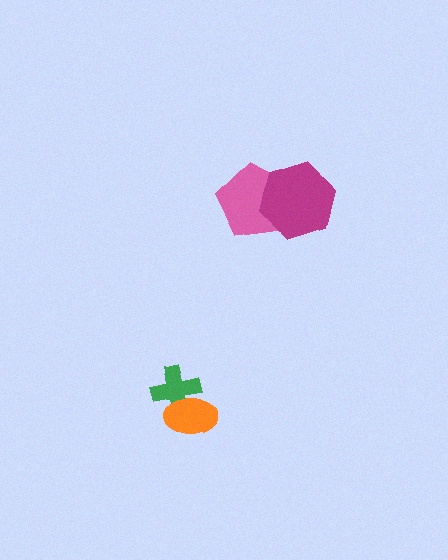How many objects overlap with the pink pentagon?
1 object overlaps with the pink pentagon.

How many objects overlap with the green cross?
1 object overlaps with the green cross.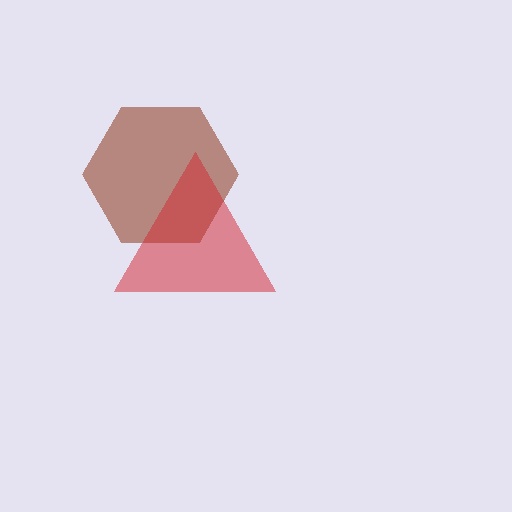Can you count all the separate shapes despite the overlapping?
Yes, there are 2 separate shapes.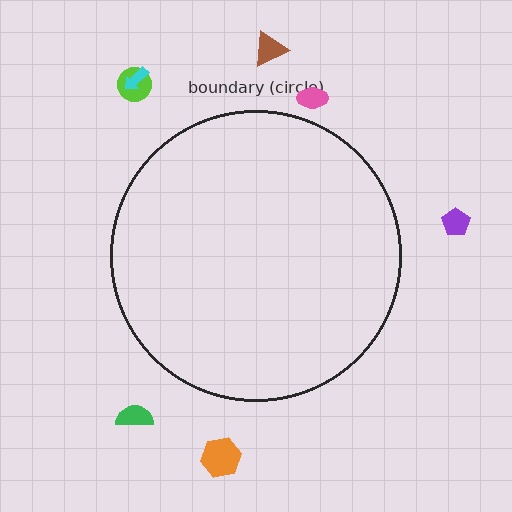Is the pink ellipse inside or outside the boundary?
Outside.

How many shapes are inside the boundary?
0 inside, 7 outside.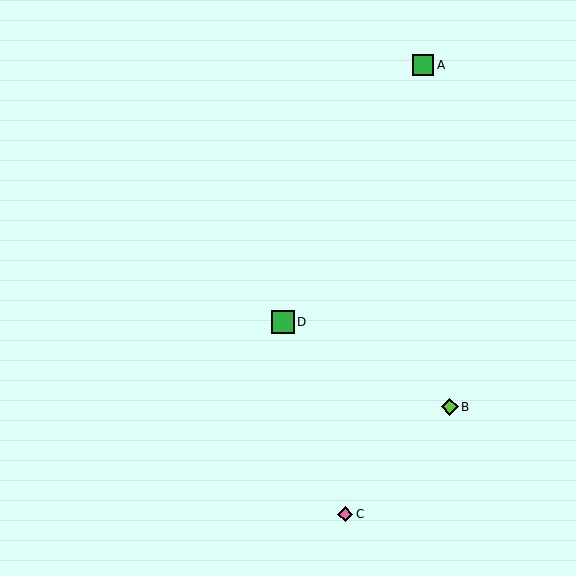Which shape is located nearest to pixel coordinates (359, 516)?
The pink diamond (labeled C) at (345, 514) is nearest to that location.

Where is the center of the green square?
The center of the green square is at (283, 322).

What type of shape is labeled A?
Shape A is a green square.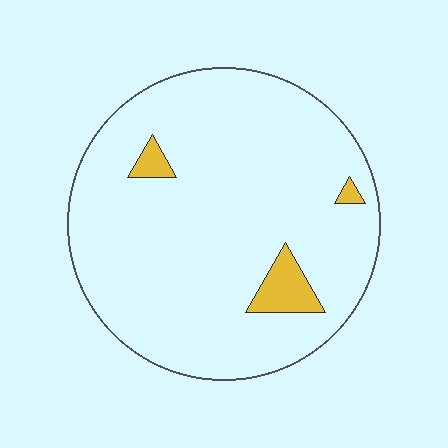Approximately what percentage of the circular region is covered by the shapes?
Approximately 5%.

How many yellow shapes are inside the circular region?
3.